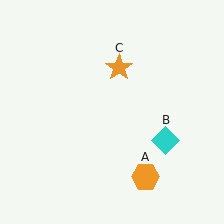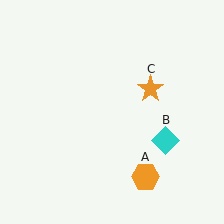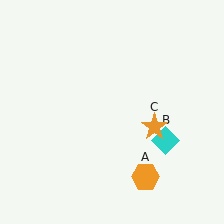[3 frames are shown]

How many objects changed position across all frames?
1 object changed position: orange star (object C).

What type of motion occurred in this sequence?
The orange star (object C) rotated clockwise around the center of the scene.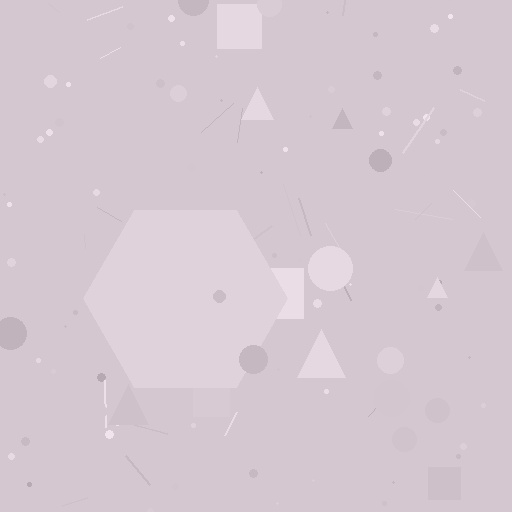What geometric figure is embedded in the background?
A hexagon is embedded in the background.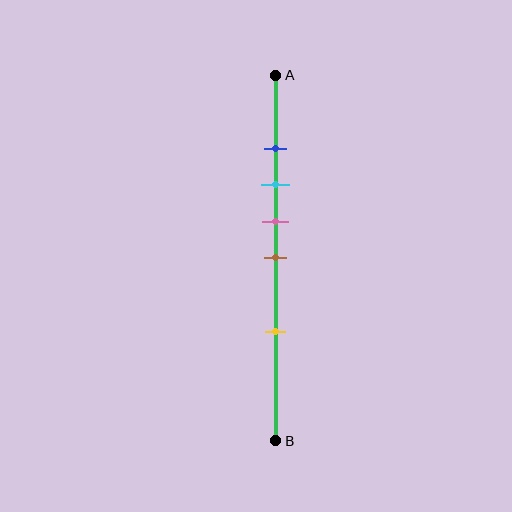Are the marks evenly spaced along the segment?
No, the marks are not evenly spaced.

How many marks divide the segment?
There are 5 marks dividing the segment.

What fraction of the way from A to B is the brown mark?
The brown mark is approximately 50% (0.5) of the way from A to B.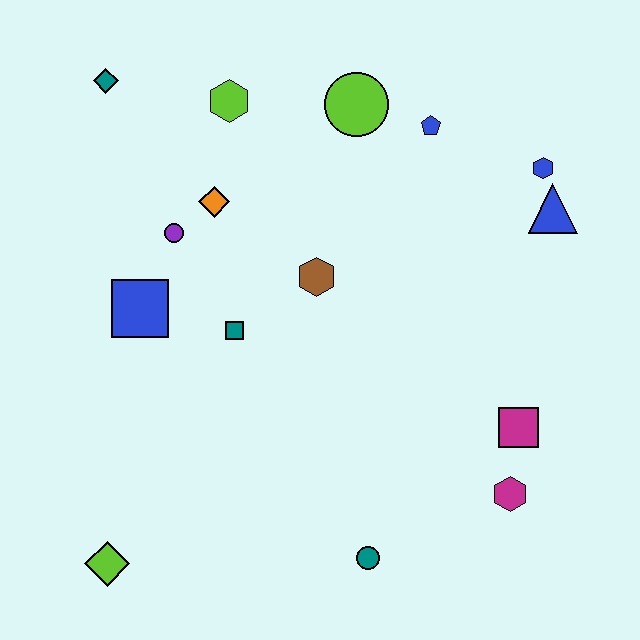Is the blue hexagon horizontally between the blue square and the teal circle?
No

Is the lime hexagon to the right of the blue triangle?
No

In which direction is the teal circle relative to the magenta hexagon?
The teal circle is to the left of the magenta hexagon.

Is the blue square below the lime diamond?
No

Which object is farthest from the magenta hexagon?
The teal diamond is farthest from the magenta hexagon.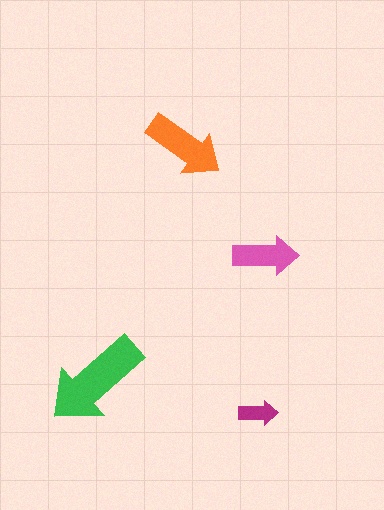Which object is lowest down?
The magenta arrow is bottommost.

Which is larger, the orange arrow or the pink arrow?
The orange one.